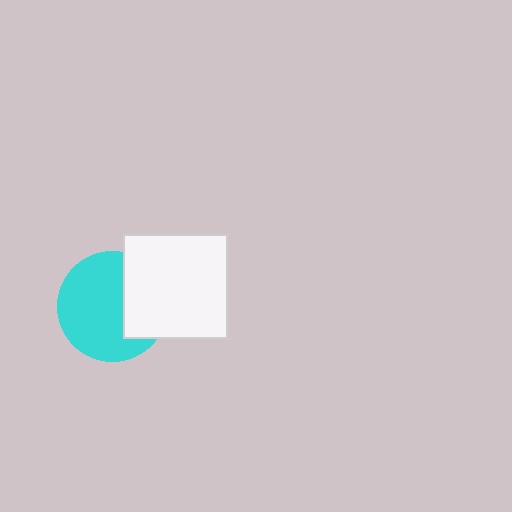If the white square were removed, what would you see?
You would see the complete cyan circle.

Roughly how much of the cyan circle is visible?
Most of it is visible (roughly 67%).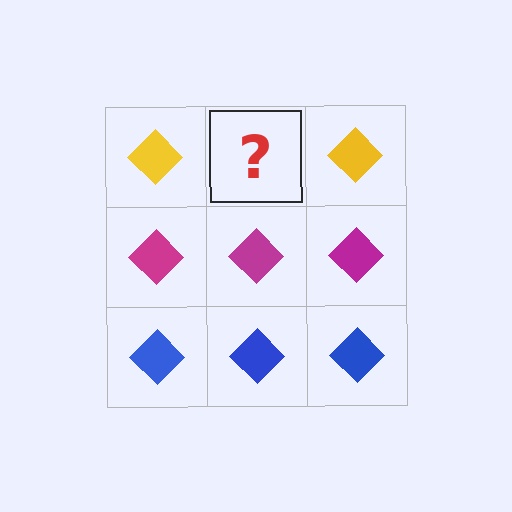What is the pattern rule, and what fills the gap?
The rule is that each row has a consistent color. The gap should be filled with a yellow diamond.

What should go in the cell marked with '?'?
The missing cell should contain a yellow diamond.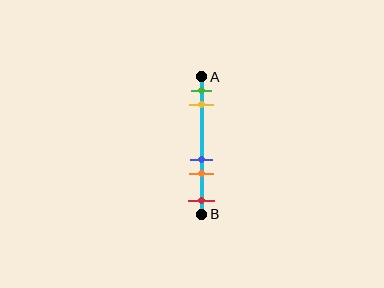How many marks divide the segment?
There are 5 marks dividing the segment.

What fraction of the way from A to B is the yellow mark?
The yellow mark is approximately 20% (0.2) of the way from A to B.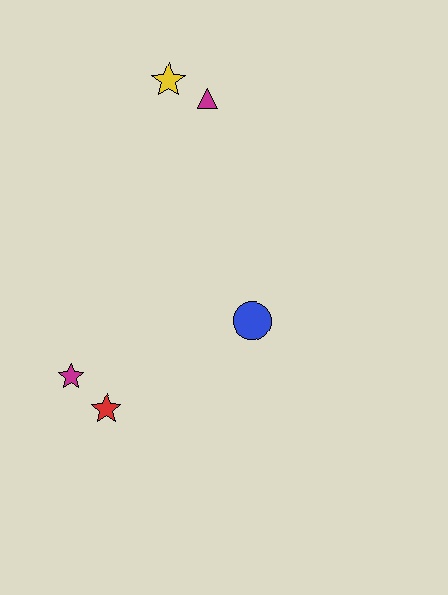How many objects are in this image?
There are 5 objects.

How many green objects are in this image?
There are no green objects.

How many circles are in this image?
There is 1 circle.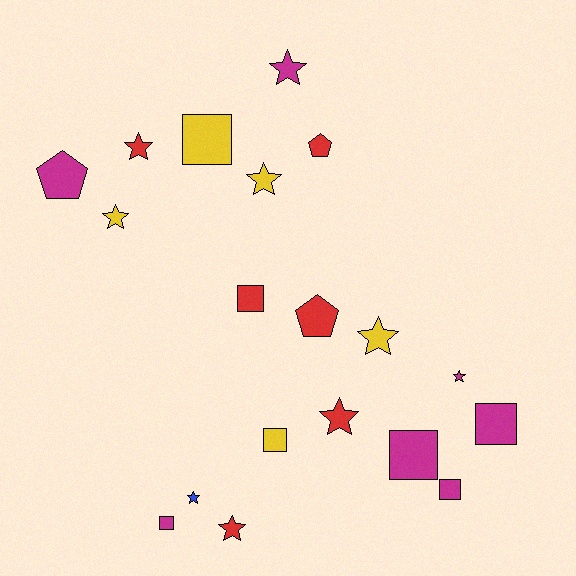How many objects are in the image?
There are 19 objects.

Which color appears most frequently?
Magenta, with 7 objects.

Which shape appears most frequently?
Star, with 9 objects.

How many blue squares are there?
There are no blue squares.